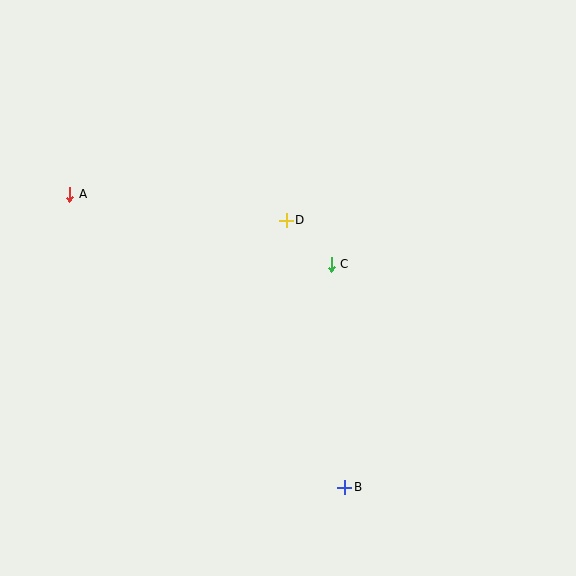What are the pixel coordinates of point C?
Point C is at (331, 264).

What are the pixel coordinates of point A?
Point A is at (70, 194).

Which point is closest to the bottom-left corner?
Point B is closest to the bottom-left corner.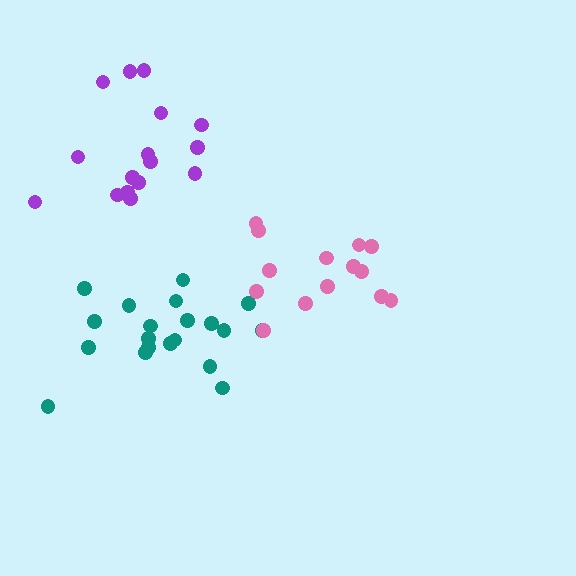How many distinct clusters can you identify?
There are 3 distinct clusters.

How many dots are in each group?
Group 1: 20 dots, Group 2: 16 dots, Group 3: 14 dots (50 total).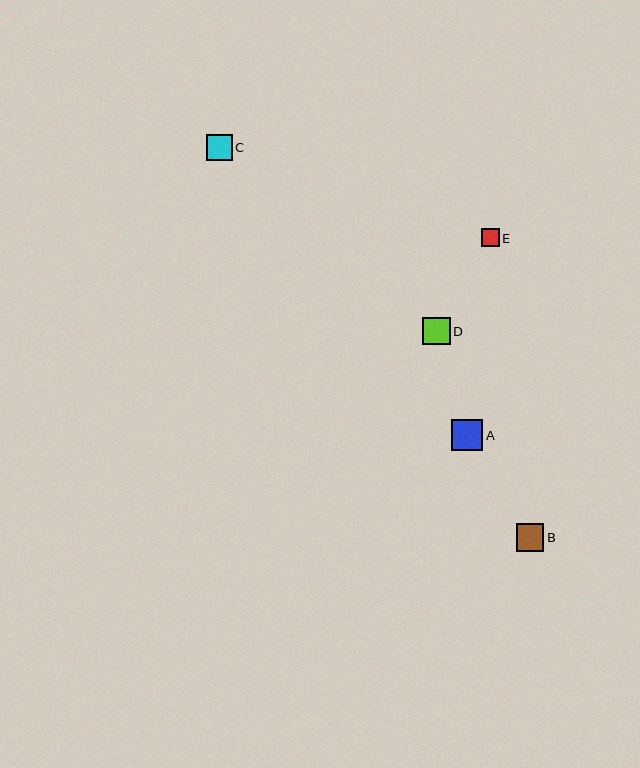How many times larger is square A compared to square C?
Square A is approximately 1.2 times the size of square C.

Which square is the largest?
Square A is the largest with a size of approximately 31 pixels.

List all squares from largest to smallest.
From largest to smallest: A, B, D, C, E.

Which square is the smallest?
Square E is the smallest with a size of approximately 18 pixels.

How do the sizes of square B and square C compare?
Square B and square C are approximately the same size.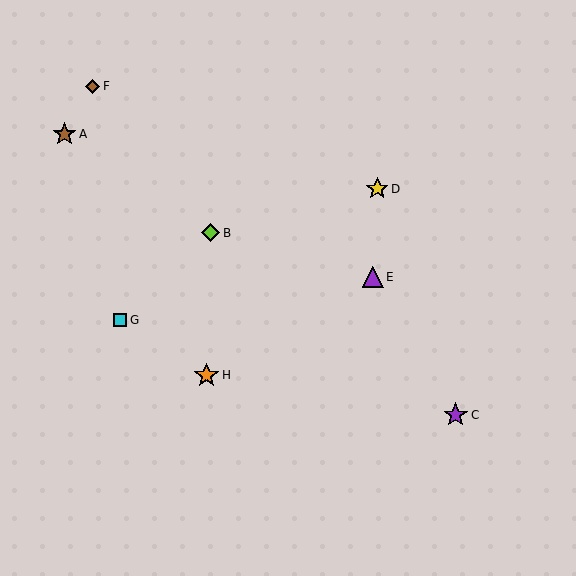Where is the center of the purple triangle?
The center of the purple triangle is at (373, 277).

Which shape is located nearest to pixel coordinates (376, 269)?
The purple triangle (labeled E) at (373, 277) is nearest to that location.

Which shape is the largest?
The orange star (labeled H) is the largest.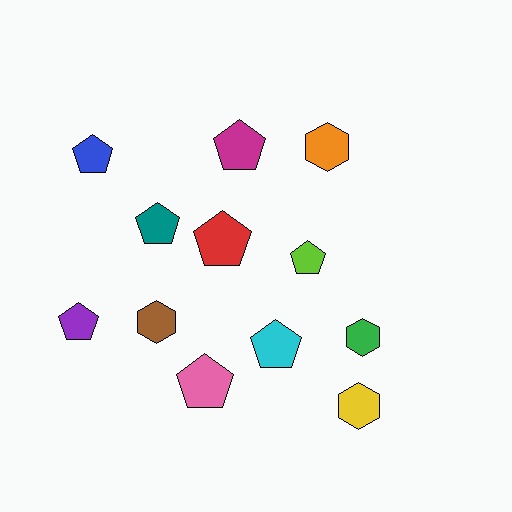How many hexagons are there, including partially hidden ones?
There are 4 hexagons.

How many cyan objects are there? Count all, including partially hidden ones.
There is 1 cyan object.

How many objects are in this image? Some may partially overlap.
There are 12 objects.